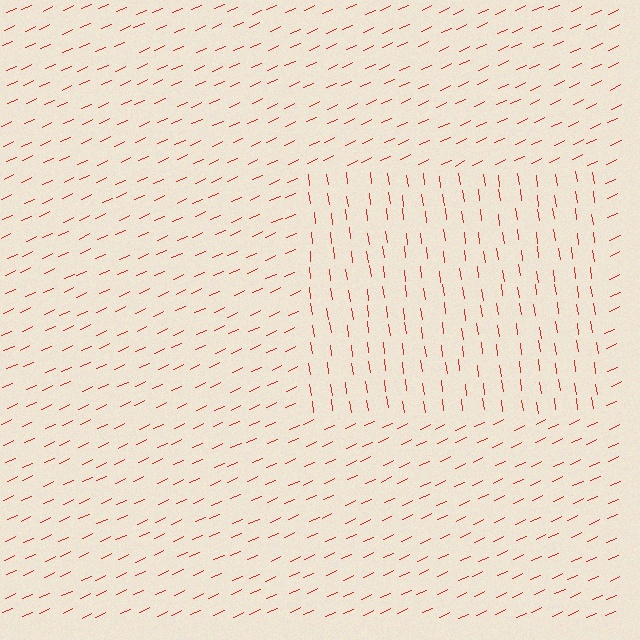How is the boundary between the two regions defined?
The boundary is defined purely by a change in line orientation (approximately 73 degrees difference). All lines are the same color and thickness.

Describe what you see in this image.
The image is filled with small red line segments. A rectangle region in the image has lines oriented differently from the surrounding lines, creating a visible texture boundary.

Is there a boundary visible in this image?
Yes, there is a texture boundary formed by a change in line orientation.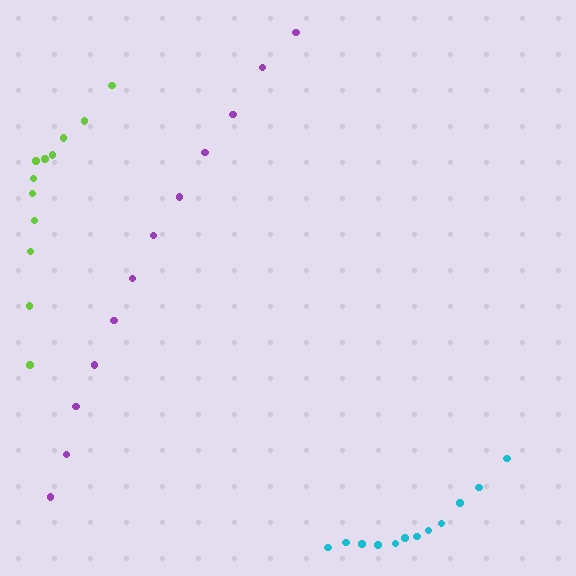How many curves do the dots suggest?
There are 3 distinct paths.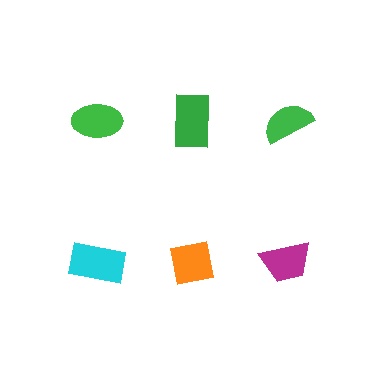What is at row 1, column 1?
A green ellipse.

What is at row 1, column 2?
A green rectangle.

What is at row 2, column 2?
An orange square.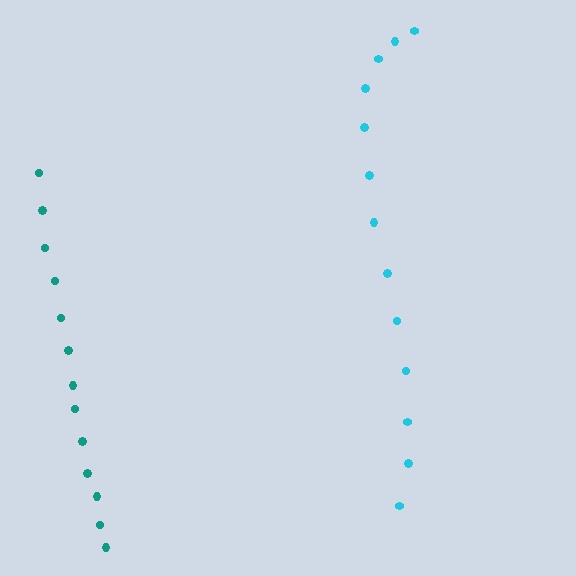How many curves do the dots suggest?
There are 2 distinct paths.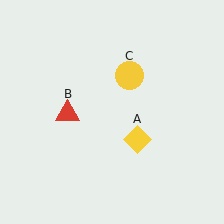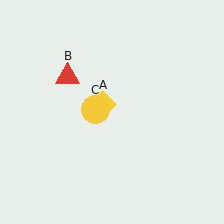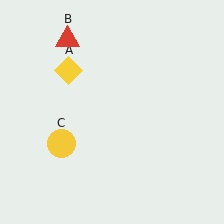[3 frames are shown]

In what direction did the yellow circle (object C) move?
The yellow circle (object C) moved down and to the left.